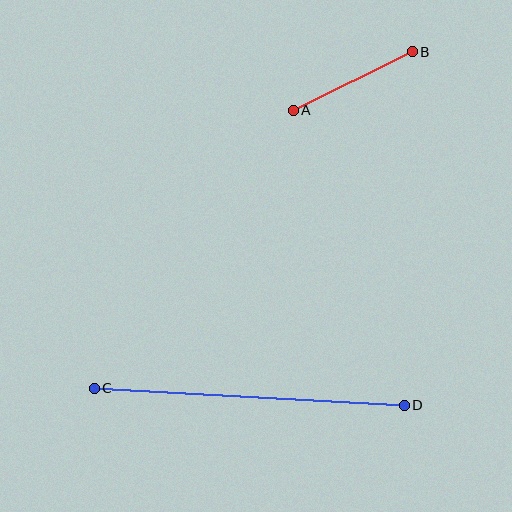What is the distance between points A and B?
The distance is approximately 132 pixels.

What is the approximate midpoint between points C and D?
The midpoint is at approximately (249, 397) pixels.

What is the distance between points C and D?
The distance is approximately 311 pixels.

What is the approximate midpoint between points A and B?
The midpoint is at approximately (353, 81) pixels.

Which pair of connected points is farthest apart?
Points C and D are farthest apart.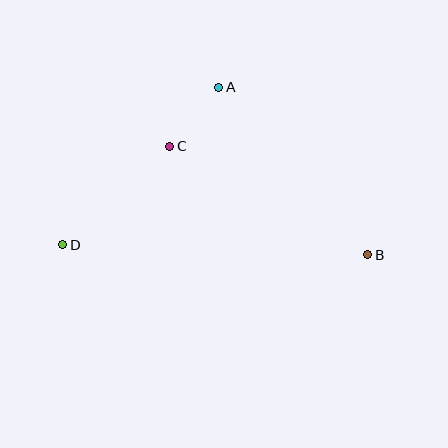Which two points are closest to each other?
Points A and C are closest to each other.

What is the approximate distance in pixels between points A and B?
The distance between A and B is approximately 224 pixels.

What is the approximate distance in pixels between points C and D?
The distance between C and D is approximately 145 pixels.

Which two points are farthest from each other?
Points B and D are farthest from each other.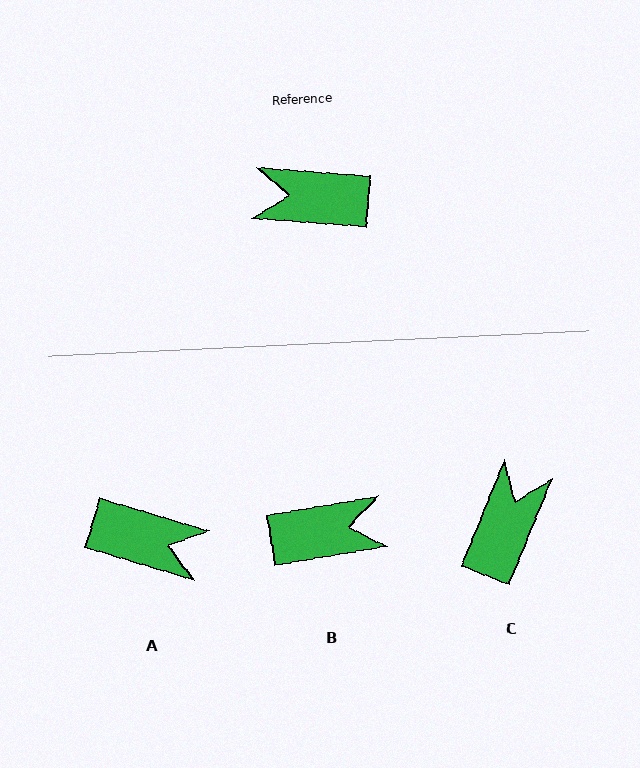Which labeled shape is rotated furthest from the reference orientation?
A, about 168 degrees away.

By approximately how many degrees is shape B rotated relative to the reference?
Approximately 166 degrees clockwise.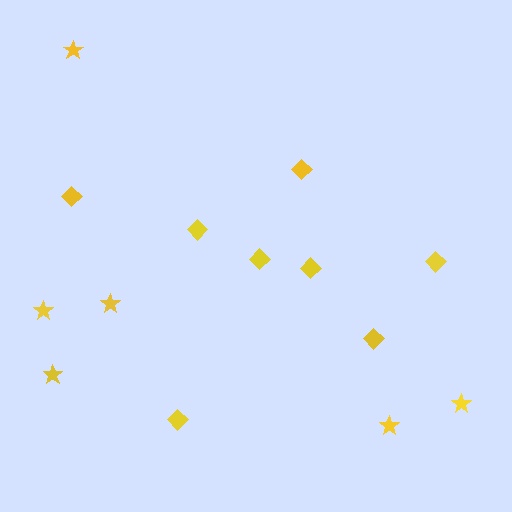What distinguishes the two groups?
There are 2 groups: one group of stars (6) and one group of diamonds (8).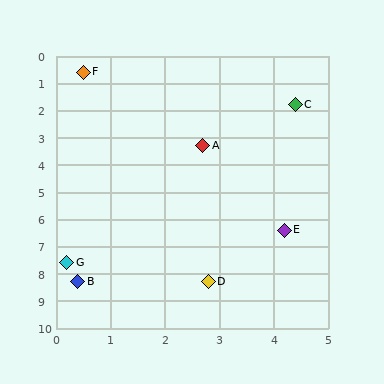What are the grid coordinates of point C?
Point C is at approximately (4.4, 1.8).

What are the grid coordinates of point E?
Point E is at approximately (4.2, 6.4).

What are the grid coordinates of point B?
Point B is at approximately (0.4, 8.3).